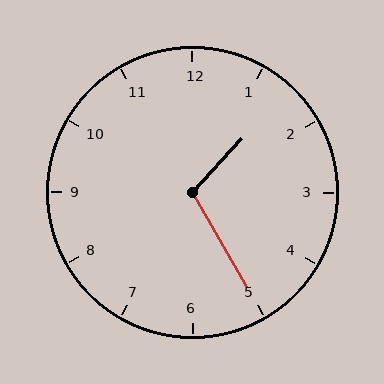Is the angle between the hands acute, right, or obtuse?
It is obtuse.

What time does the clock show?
1:25.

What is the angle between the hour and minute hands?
Approximately 108 degrees.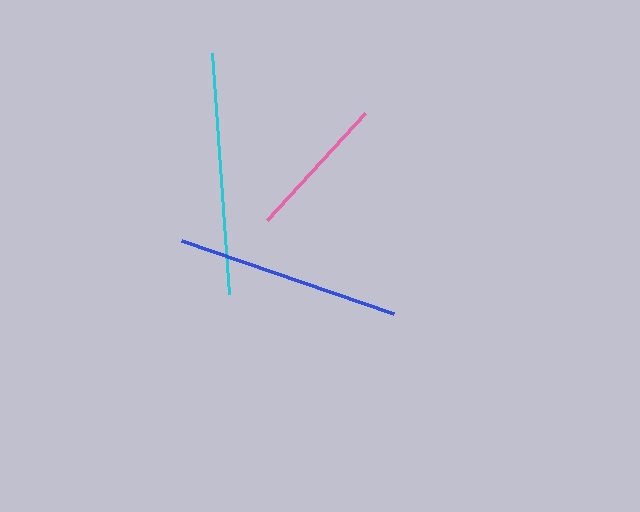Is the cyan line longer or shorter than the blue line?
The cyan line is longer than the blue line.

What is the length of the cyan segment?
The cyan segment is approximately 241 pixels long.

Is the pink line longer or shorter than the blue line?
The blue line is longer than the pink line.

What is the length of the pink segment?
The pink segment is approximately 145 pixels long.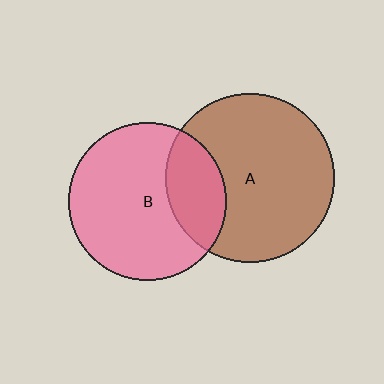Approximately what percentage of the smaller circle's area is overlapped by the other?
Approximately 25%.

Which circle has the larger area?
Circle A (brown).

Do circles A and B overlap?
Yes.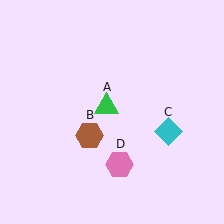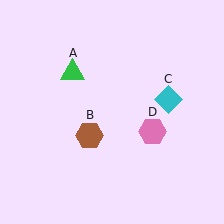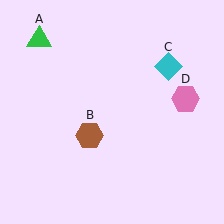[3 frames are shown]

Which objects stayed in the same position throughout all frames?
Brown hexagon (object B) remained stationary.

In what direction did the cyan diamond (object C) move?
The cyan diamond (object C) moved up.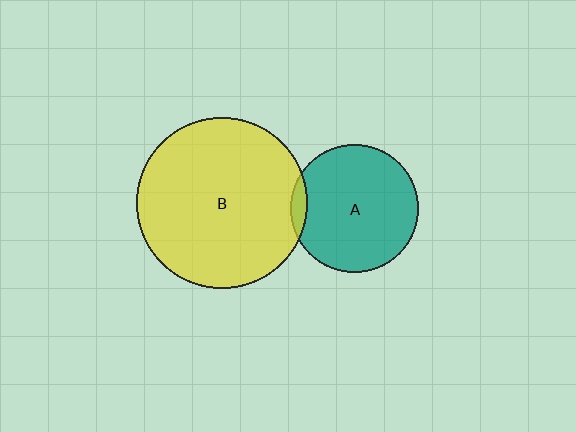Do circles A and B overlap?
Yes.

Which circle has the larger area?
Circle B (yellow).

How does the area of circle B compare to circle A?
Approximately 1.8 times.